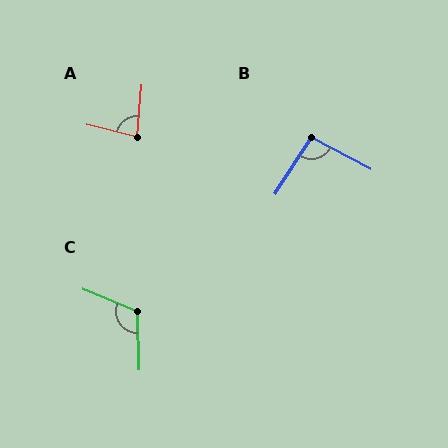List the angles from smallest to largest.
A (80°), B (95°), C (114°).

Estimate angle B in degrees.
Approximately 95 degrees.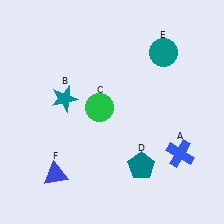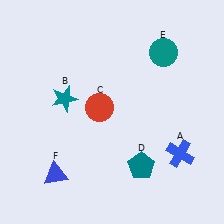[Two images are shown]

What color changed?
The circle (C) changed from green in Image 1 to red in Image 2.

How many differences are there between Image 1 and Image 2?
There is 1 difference between the two images.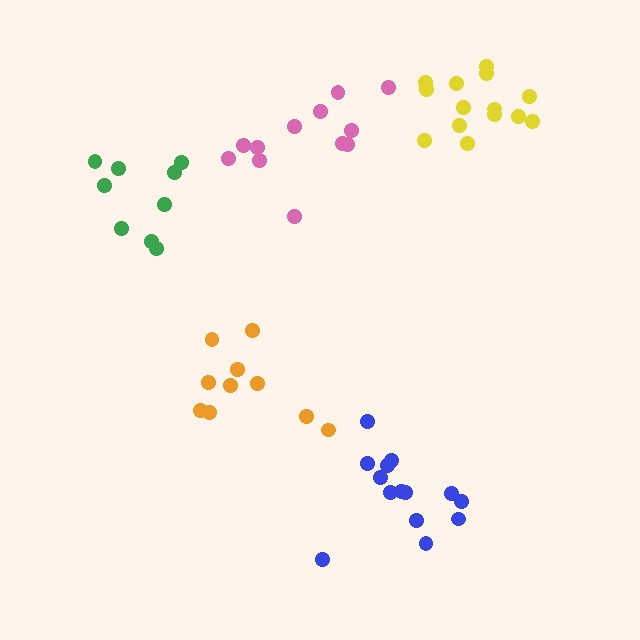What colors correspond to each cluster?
The clusters are colored: orange, green, pink, blue, yellow.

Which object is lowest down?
The blue cluster is bottommost.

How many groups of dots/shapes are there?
There are 5 groups.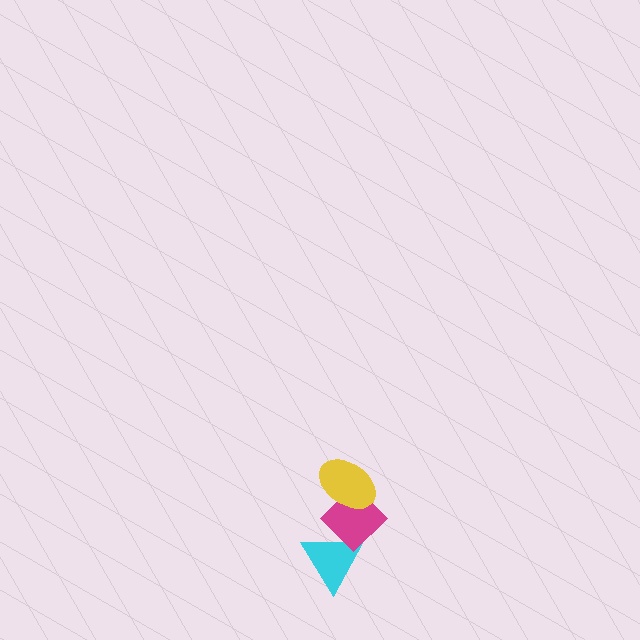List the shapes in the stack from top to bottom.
From top to bottom: the yellow ellipse, the magenta diamond, the cyan triangle.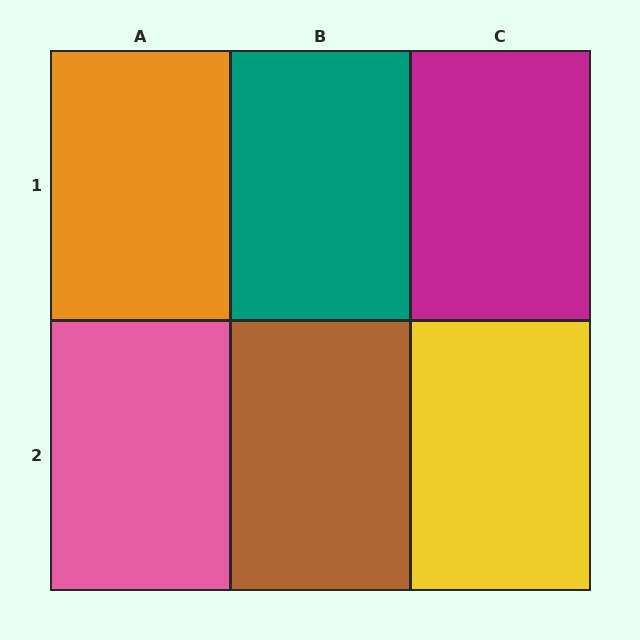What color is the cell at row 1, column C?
Magenta.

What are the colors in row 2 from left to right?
Pink, brown, yellow.